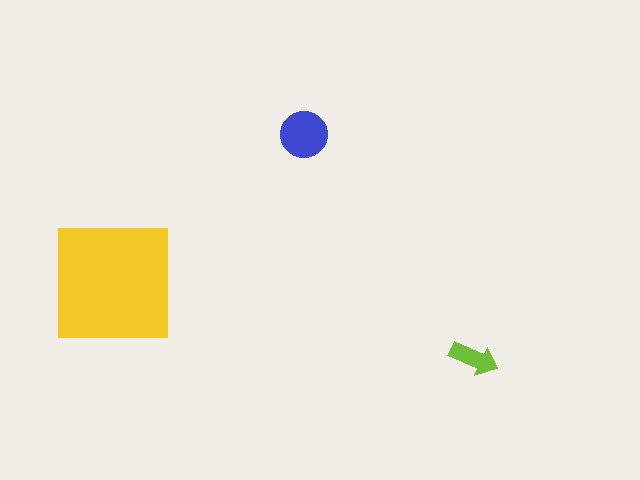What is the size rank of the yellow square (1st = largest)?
1st.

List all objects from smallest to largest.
The lime arrow, the blue circle, the yellow square.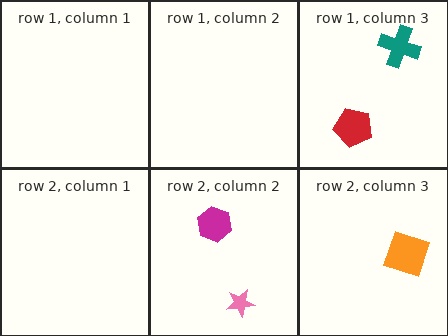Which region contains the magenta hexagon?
The row 2, column 2 region.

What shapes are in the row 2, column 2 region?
The pink star, the magenta hexagon.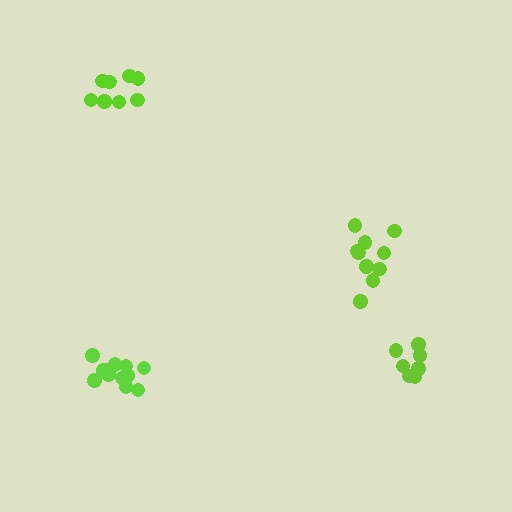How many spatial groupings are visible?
There are 4 spatial groupings.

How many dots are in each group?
Group 1: 8 dots, Group 2: 10 dots, Group 3: 7 dots, Group 4: 13 dots (38 total).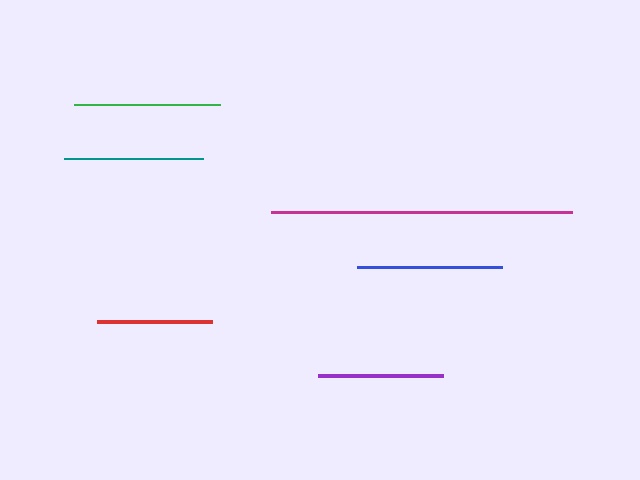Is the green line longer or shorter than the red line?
The green line is longer than the red line.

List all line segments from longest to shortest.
From longest to shortest: magenta, green, blue, teal, purple, red.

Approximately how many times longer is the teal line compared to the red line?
The teal line is approximately 1.2 times the length of the red line.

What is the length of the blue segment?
The blue segment is approximately 146 pixels long.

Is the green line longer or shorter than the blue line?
The green line is longer than the blue line.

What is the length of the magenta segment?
The magenta segment is approximately 300 pixels long.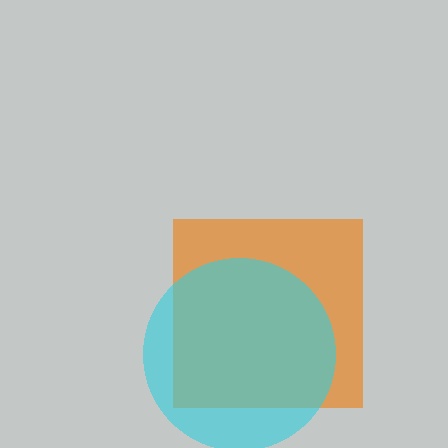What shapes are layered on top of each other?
The layered shapes are: an orange square, a cyan circle.